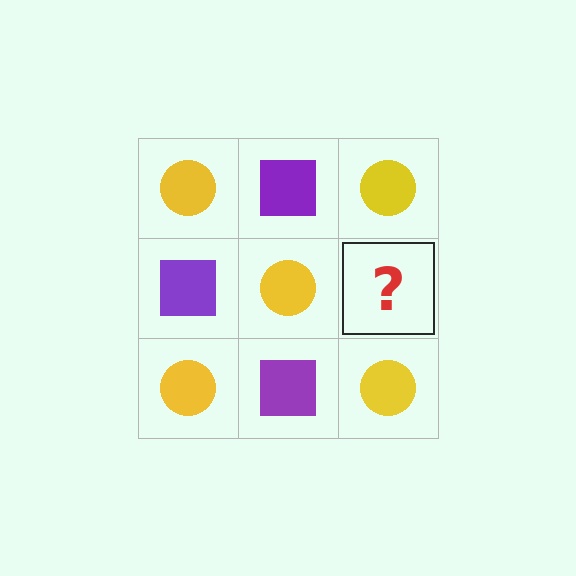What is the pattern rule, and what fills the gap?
The rule is that it alternates yellow circle and purple square in a checkerboard pattern. The gap should be filled with a purple square.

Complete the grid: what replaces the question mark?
The question mark should be replaced with a purple square.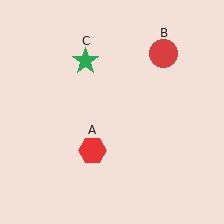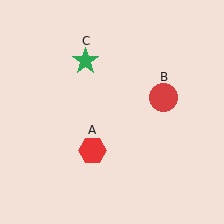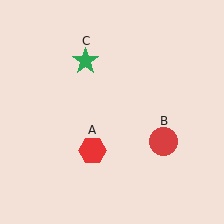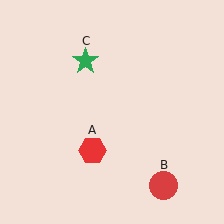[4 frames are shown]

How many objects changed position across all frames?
1 object changed position: red circle (object B).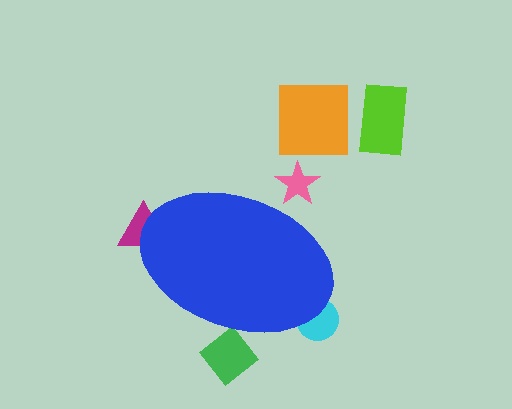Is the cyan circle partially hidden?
Yes, the cyan circle is partially hidden behind the blue ellipse.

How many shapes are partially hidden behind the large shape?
4 shapes are partially hidden.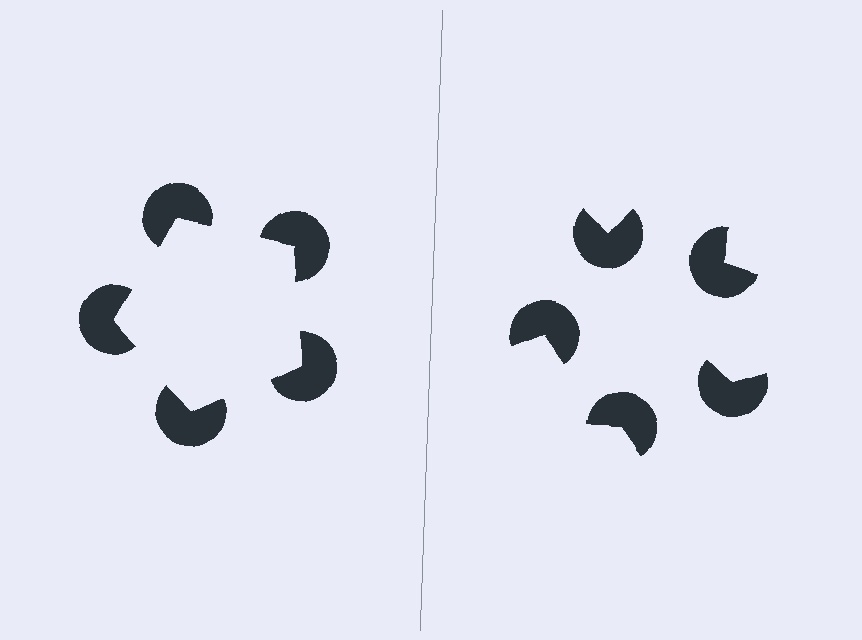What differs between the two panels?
The pac-man discs are positioned identically on both sides; only the wedge orientations differ. On the left they align to a pentagon; on the right they are misaligned.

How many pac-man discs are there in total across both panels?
10 — 5 on each side.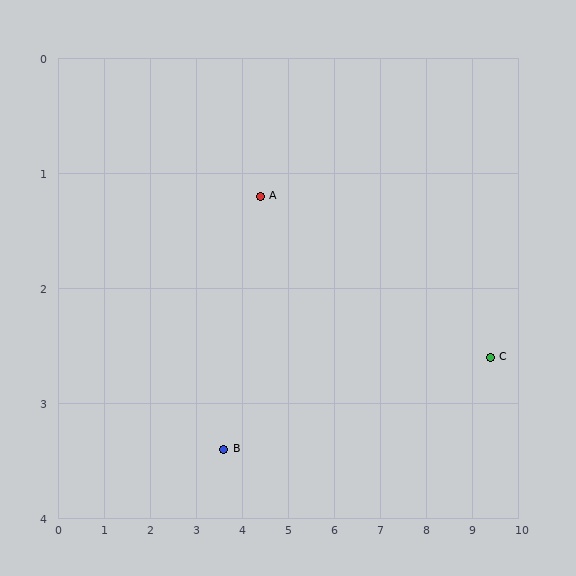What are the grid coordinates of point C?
Point C is at approximately (9.4, 2.6).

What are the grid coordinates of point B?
Point B is at approximately (3.6, 3.4).